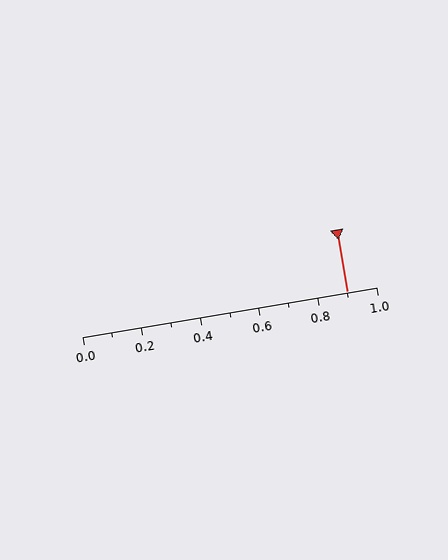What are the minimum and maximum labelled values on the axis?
The axis runs from 0.0 to 1.0.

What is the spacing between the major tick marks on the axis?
The major ticks are spaced 0.2 apart.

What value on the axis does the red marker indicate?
The marker indicates approximately 0.9.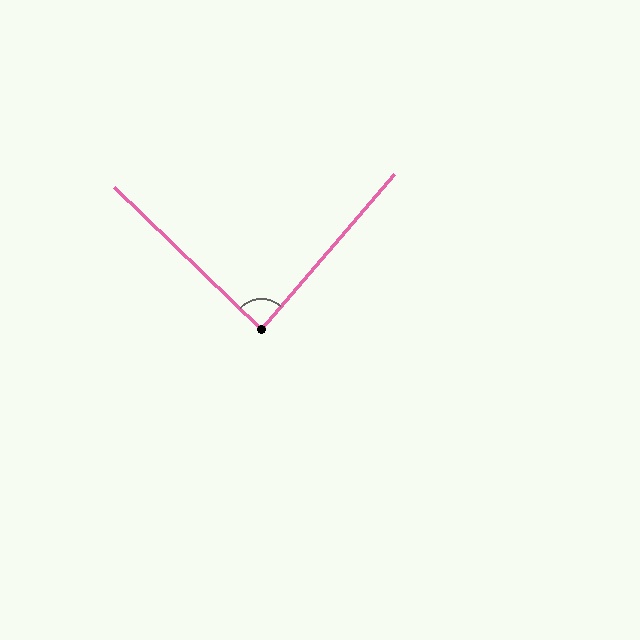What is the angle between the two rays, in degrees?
Approximately 87 degrees.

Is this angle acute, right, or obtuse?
It is approximately a right angle.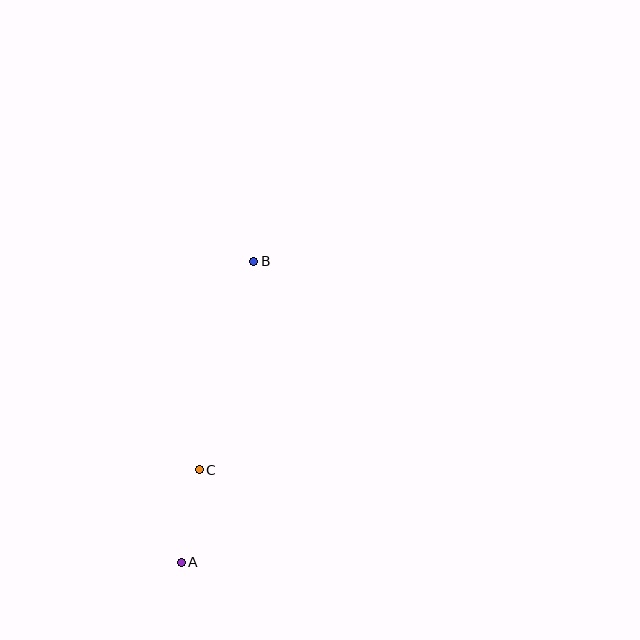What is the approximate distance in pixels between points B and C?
The distance between B and C is approximately 216 pixels.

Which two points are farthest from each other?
Points A and B are farthest from each other.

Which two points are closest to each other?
Points A and C are closest to each other.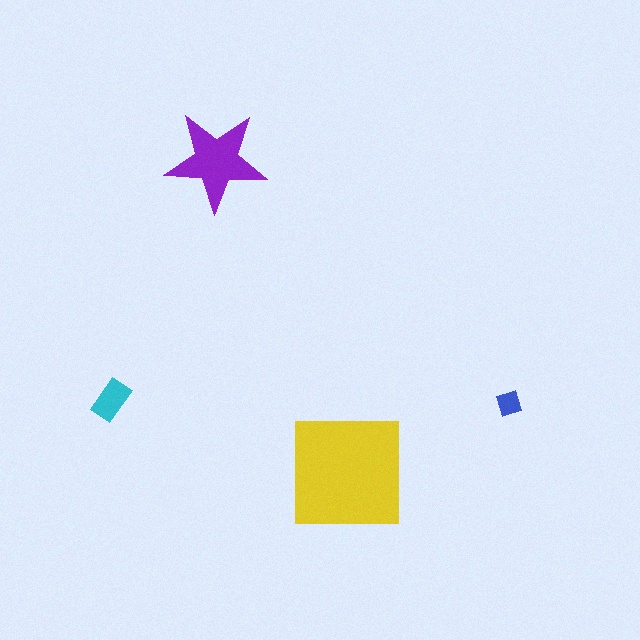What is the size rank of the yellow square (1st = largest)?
1st.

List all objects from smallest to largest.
The blue diamond, the cyan rectangle, the purple star, the yellow square.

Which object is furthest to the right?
The blue diamond is rightmost.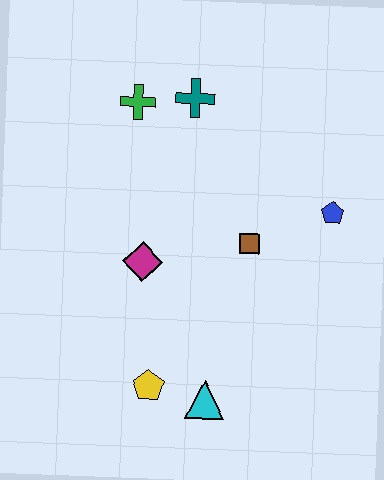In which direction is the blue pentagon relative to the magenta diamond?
The blue pentagon is to the right of the magenta diamond.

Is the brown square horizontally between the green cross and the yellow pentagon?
No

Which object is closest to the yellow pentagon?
The cyan triangle is closest to the yellow pentagon.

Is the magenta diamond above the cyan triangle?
Yes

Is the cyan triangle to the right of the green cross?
Yes